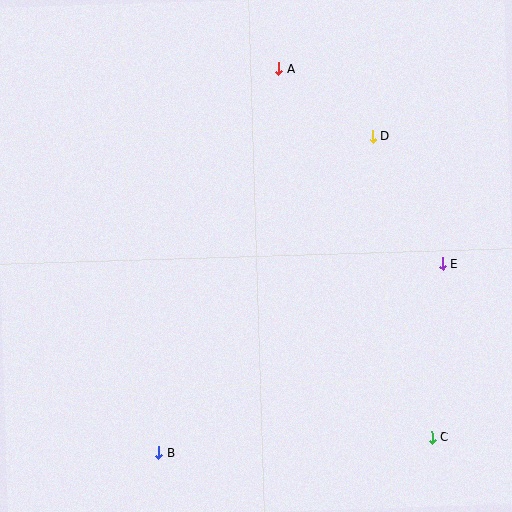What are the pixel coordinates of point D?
Point D is at (373, 137).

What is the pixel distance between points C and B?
The distance between C and B is 273 pixels.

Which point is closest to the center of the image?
Point D at (373, 137) is closest to the center.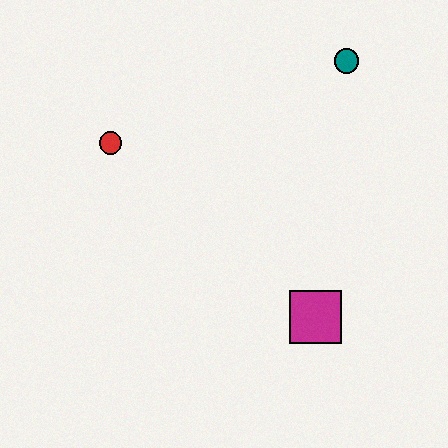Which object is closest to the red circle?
The teal circle is closest to the red circle.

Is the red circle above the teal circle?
No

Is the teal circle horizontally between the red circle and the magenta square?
No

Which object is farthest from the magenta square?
The red circle is farthest from the magenta square.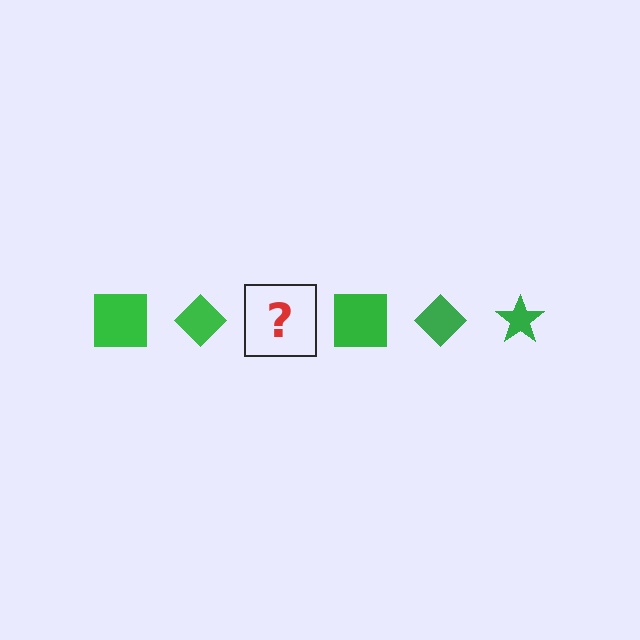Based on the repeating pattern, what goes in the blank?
The blank should be a green star.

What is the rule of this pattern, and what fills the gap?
The rule is that the pattern cycles through square, diamond, star shapes in green. The gap should be filled with a green star.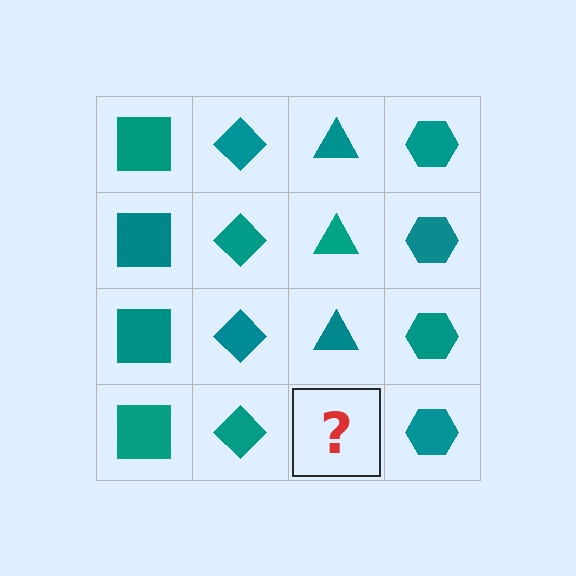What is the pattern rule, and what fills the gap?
The rule is that each column has a consistent shape. The gap should be filled with a teal triangle.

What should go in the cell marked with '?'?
The missing cell should contain a teal triangle.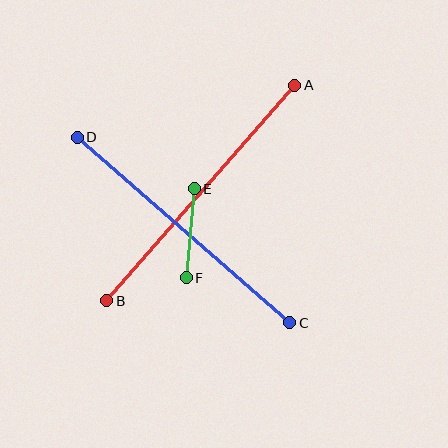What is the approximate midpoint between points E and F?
The midpoint is at approximately (190, 233) pixels.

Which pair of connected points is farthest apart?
Points A and B are farthest apart.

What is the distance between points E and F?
The distance is approximately 89 pixels.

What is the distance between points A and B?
The distance is approximately 286 pixels.